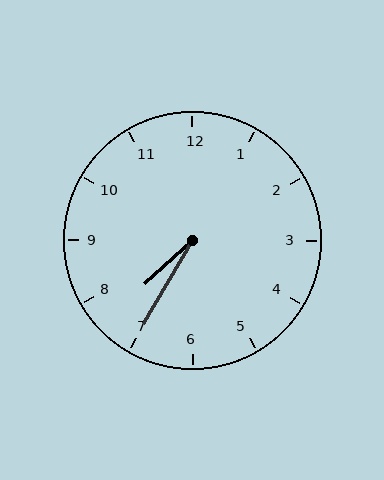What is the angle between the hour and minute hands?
Approximately 18 degrees.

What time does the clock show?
7:35.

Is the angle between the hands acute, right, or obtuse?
It is acute.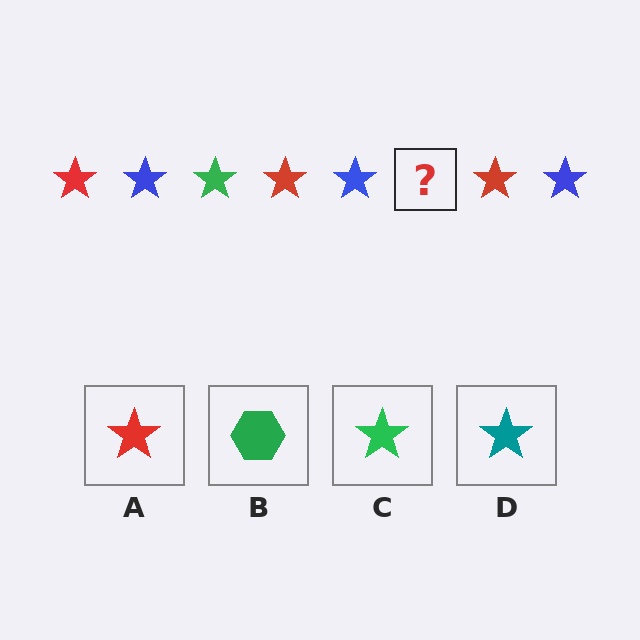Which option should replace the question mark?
Option C.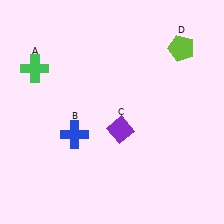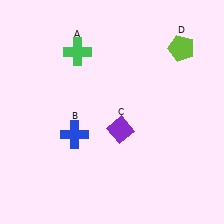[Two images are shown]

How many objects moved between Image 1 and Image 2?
1 object moved between the two images.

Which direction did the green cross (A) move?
The green cross (A) moved right.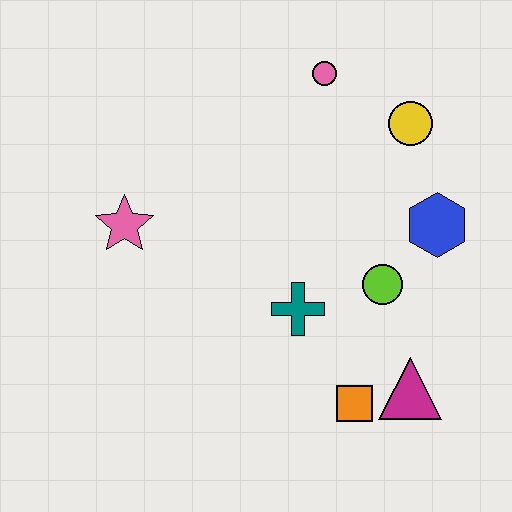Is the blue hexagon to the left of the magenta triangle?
No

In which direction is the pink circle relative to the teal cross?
The pink circle is above the teal cross.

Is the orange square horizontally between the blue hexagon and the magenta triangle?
No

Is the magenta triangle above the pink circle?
No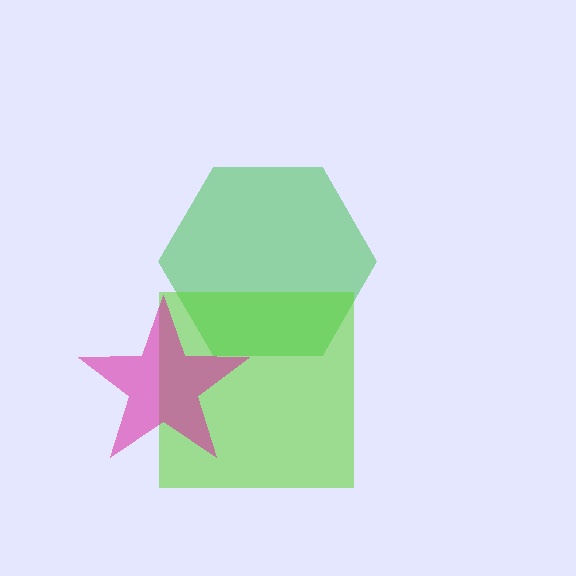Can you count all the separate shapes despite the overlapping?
Yes, there are 3 separate shapes.